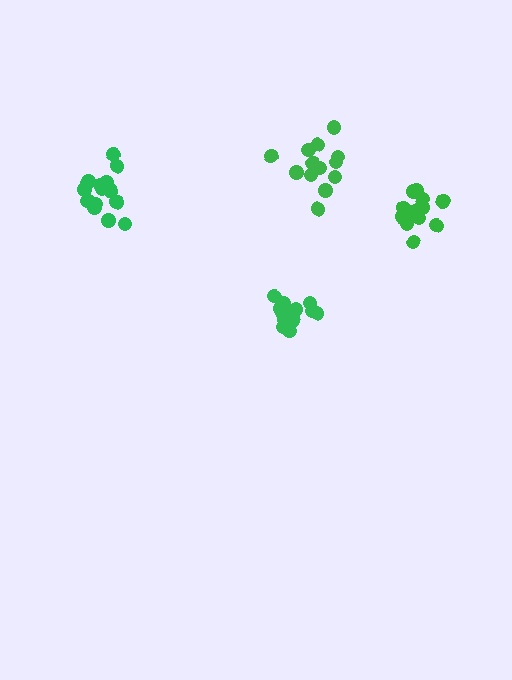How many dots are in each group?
Group 1: 16 dots, Group 2: 16 dots, Group 3: 13 dots, Group 4: 15 dots (60 total).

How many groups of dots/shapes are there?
There are 4 groups.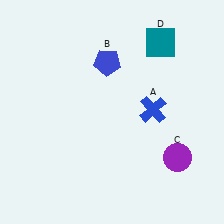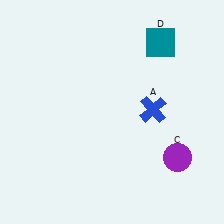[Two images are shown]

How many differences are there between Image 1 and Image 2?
There is 1 difference between the two images.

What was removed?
The blue pentagon (B) was removed in Image 2.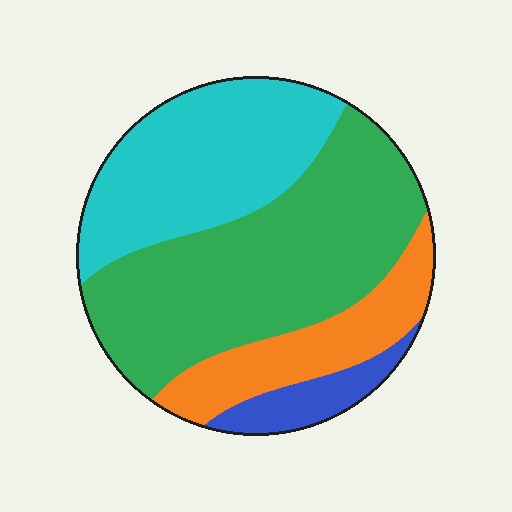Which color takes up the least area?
Blue, at roughly 10%.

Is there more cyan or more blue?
Cyan.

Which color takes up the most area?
Green, at roughly 45%.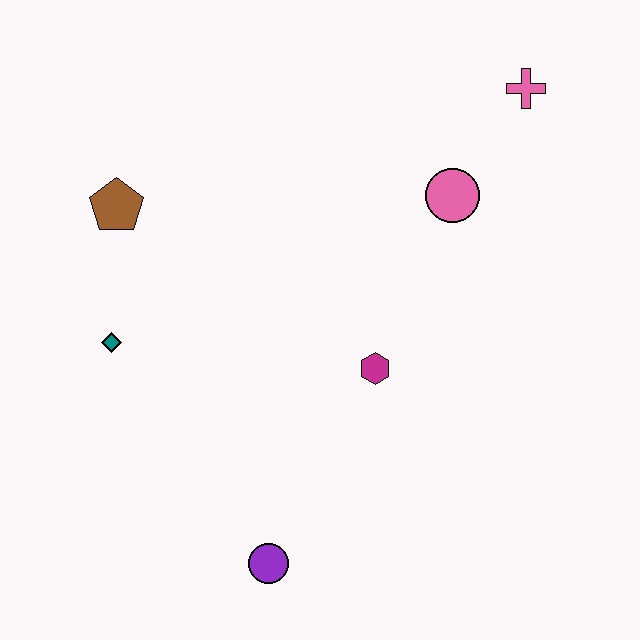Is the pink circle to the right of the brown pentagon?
Yes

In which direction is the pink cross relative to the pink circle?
The pink cross is above the pink circle.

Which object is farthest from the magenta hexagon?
The pink cross is farthest from the magenta hexagon.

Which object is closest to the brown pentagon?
The teal diamond is closest to the brown pentagon.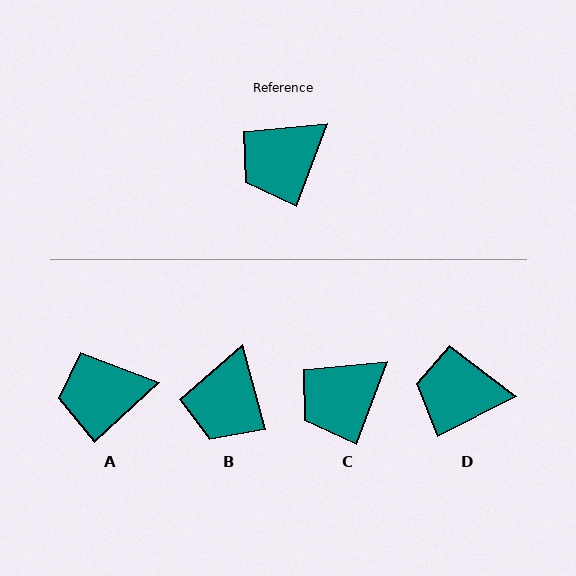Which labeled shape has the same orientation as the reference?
C.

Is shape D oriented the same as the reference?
No, it is off by about 43 degrees.